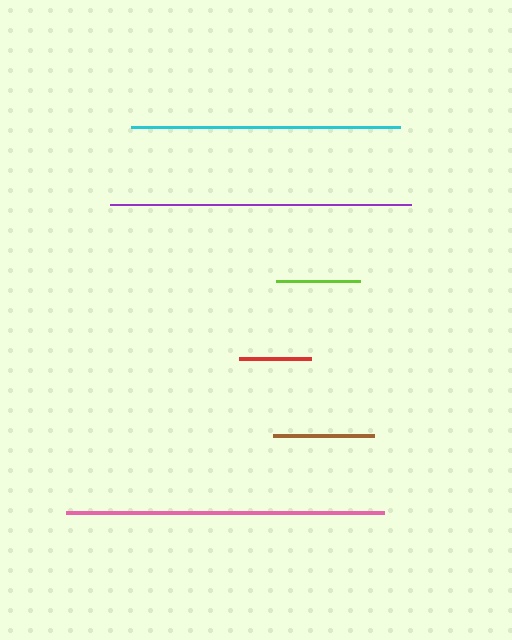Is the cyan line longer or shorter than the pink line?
The pink line is longer than the cyan line.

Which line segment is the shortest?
The red line is the shortest at approximately 72 pixels.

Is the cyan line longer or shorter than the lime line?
The cyan line is longer than the lime line.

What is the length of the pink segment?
The pink segment is approximately 318 pixels long.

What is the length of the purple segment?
The purple segment is approximately 302 pixels long.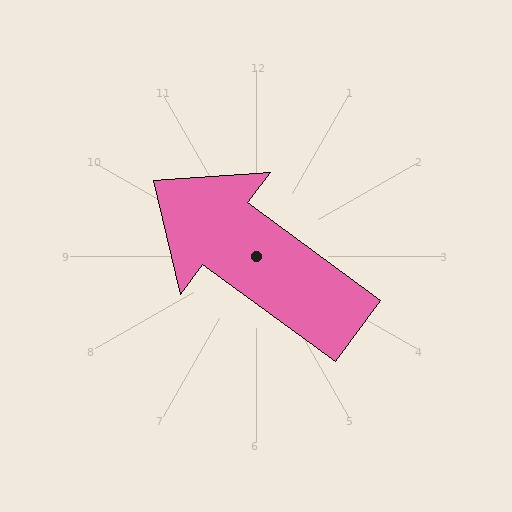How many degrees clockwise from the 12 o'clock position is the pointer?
Approximately 306 degrees.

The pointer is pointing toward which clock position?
Roughly 10 o'clock.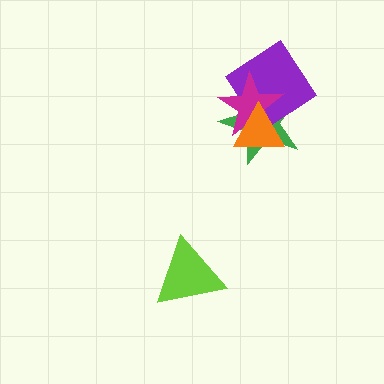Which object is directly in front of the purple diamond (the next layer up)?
The magenta star is directly in front of the purple diamond.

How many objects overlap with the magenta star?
3 objects overlap with the magenta star.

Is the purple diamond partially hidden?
Yes, it is partially covered by another shape.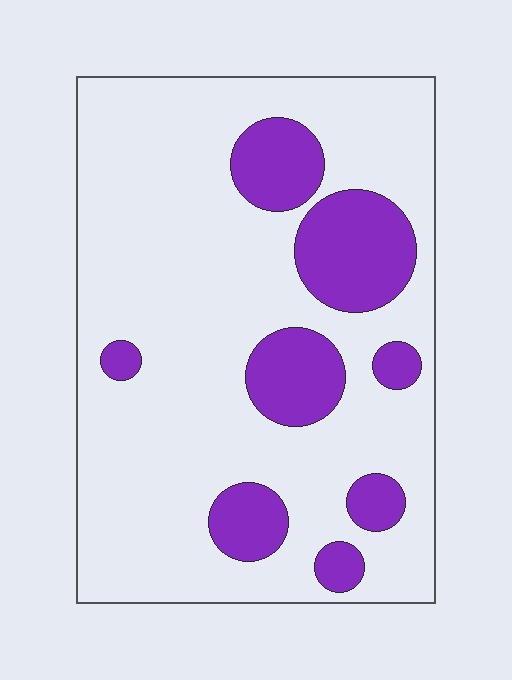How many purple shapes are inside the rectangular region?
8.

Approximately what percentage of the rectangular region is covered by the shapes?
Approximately 20%.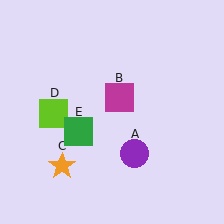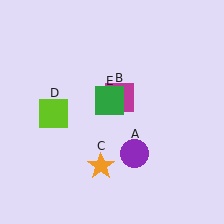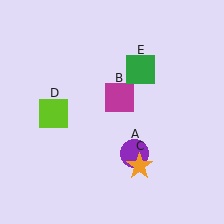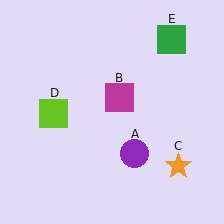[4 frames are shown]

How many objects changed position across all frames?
2 objects changed position: orange star (object C), green square (object E).